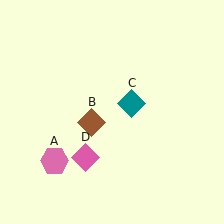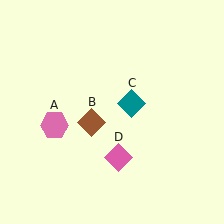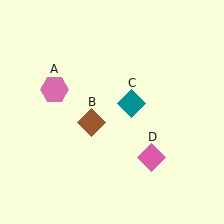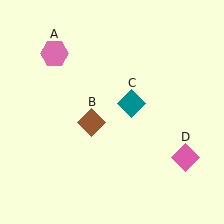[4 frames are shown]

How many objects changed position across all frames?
2 objects changed position: pink hexagon (object A), pink diamond (object D).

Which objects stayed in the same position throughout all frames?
Brown diamond (object B) and teal diamond (object C) remained stationary.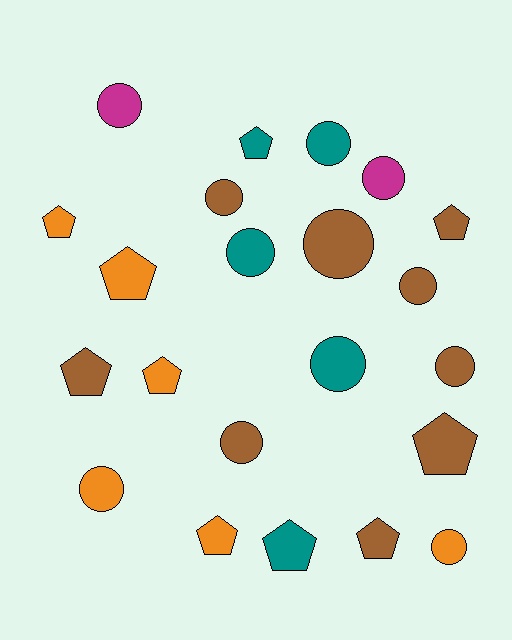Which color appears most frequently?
Brown, with 9 objects.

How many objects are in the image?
There are 22 objects.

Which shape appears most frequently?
Circle, with 12 objects.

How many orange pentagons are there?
There are 4 orange pentagons.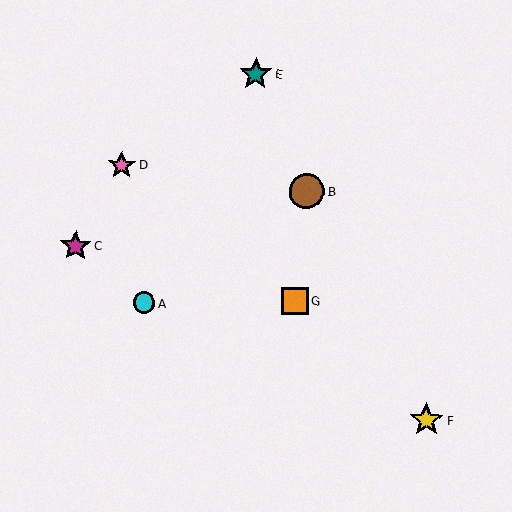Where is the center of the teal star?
The center of the teal star is at (256, 74).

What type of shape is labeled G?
Shape G is an orange square.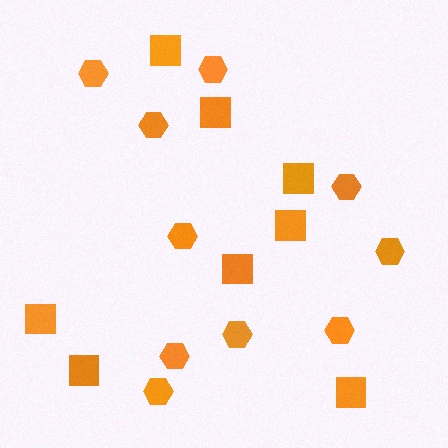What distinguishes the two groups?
There are 2 groups: one group of squares (8) and one group of hexagons (10).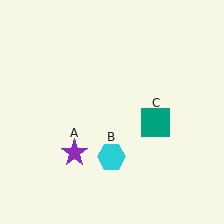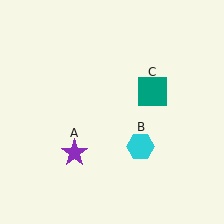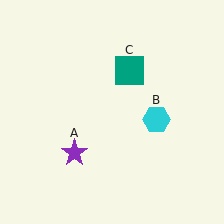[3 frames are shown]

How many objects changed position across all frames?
2 objects changed position: cyan hexagon (object B), teal square (object C).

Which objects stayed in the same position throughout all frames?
Purple star (object A) remained stationary.